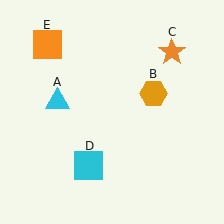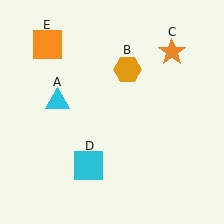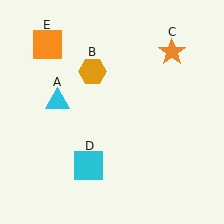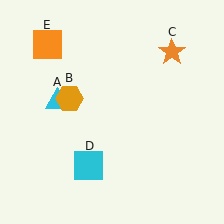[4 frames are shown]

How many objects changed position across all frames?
1 object changed position: orange hexagon (object B).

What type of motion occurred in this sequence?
The orange hexagon (object B) rotated counterclockwise around the center of the scene.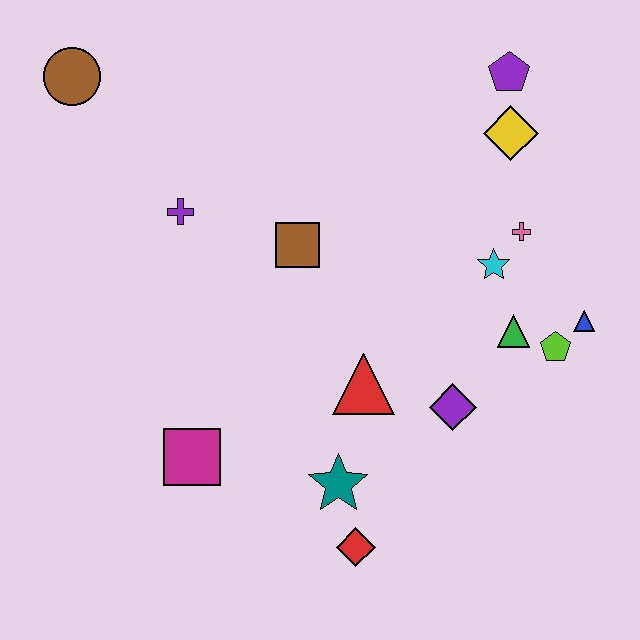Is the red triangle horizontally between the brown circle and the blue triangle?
Yes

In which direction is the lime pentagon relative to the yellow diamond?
The lime pentagon is below the yellow diamond.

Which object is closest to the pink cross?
The cyan star is closest to the pink cross.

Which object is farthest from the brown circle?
The blue triangle is farthest from the brown circle.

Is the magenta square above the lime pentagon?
No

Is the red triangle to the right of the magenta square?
Yes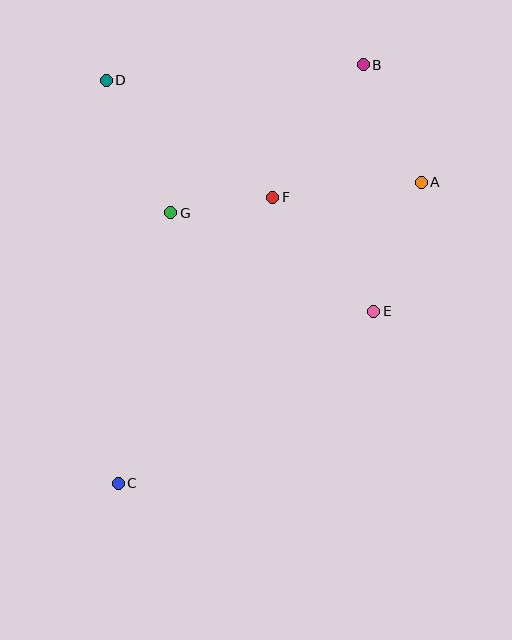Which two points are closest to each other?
Points F and G are closest to each other.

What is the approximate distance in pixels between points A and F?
The distance between A and F is approximately 149 pixels.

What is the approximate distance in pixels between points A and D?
The distance between A and D is approximately 331 pixels.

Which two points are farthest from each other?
Points B and C are farthest from each other.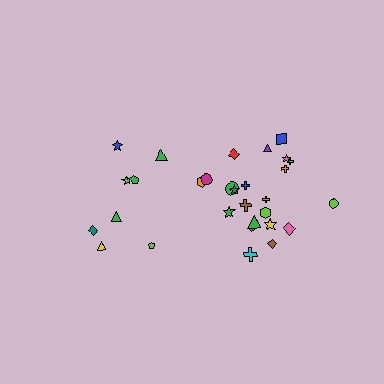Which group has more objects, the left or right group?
The right group.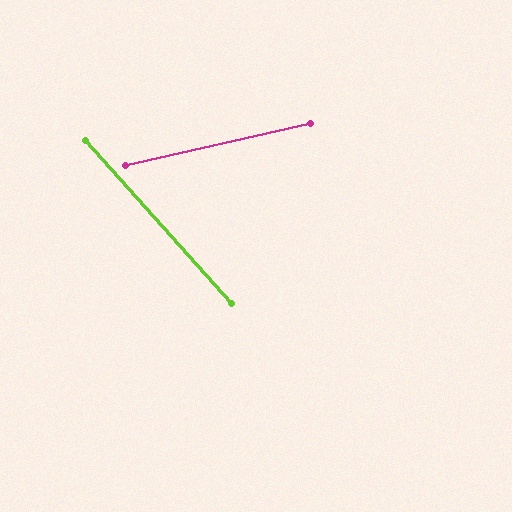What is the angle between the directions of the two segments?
Approximately 61 degrees.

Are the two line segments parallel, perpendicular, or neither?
Neither parallel nor perpendicular — they differ by about 61°.